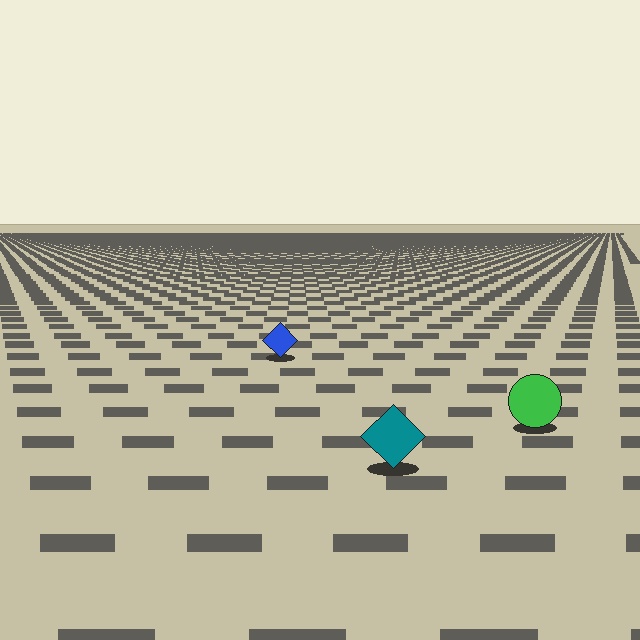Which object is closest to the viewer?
The teal diamond is closest. The texture marks near it are larger and more spread out.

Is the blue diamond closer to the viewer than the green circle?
No. The green circle is closer — you can tell from the texture gradient: the ground texture is coarser near it.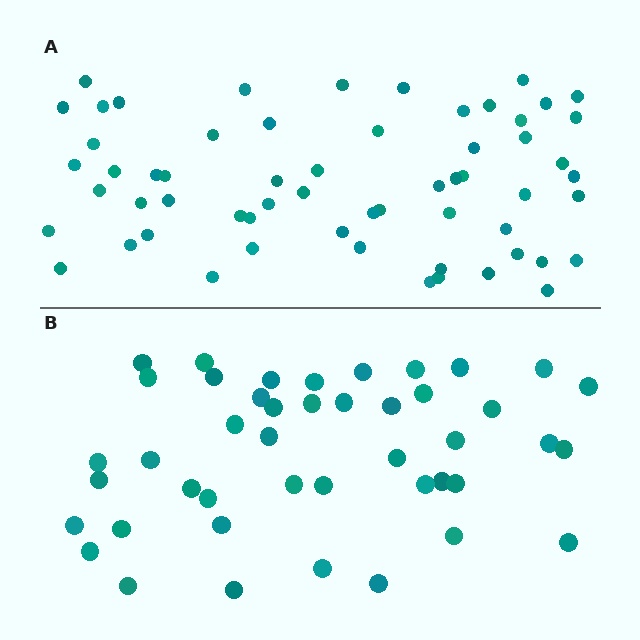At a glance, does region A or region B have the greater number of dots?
Region A (the top region) has more dots.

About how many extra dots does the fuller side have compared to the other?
Region A has approximately 15 more dots than region B.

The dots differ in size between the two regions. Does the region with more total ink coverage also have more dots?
No. Region B has more total ink coverage because its dots are larger, but region A actually contains more individual dots. Total area can be misleading — the number of items is what matters here.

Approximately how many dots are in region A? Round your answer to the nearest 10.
About 60 dots.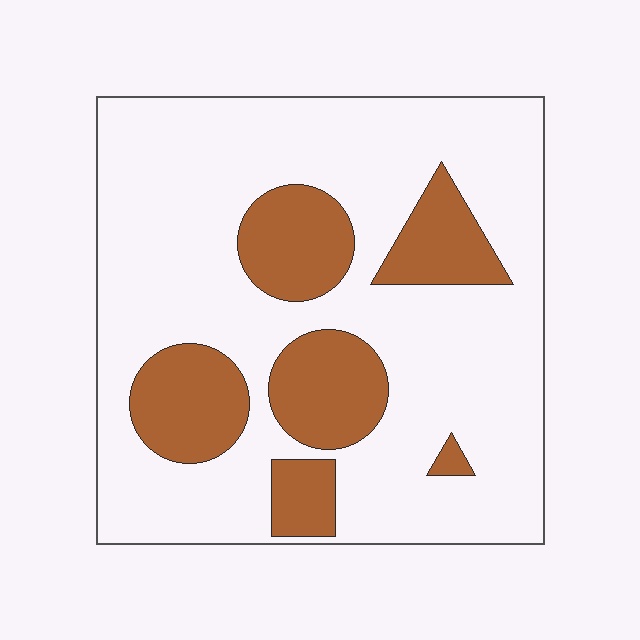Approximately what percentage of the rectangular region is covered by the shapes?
Approximately 25%.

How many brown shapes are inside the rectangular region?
6.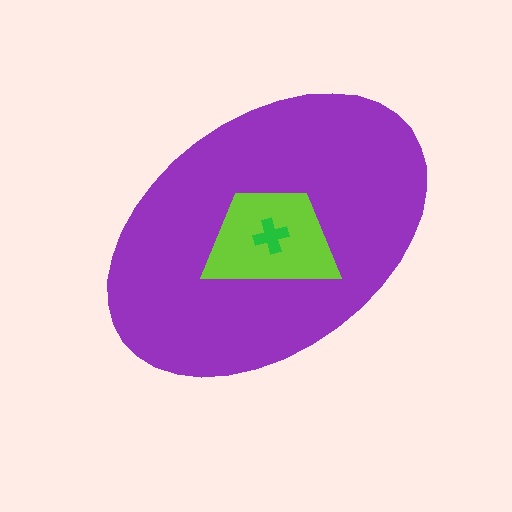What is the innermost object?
The green cross.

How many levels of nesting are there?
3.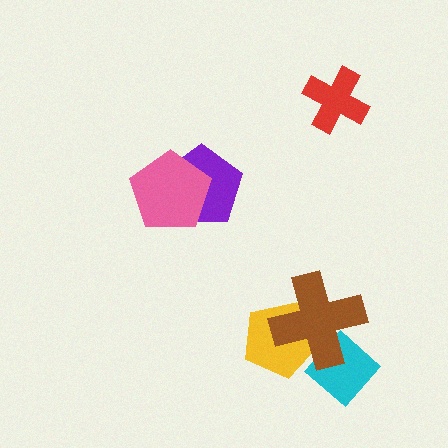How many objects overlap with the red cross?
0 objects overlap with the red cross.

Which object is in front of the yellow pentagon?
The brown cross is in front of the yellow pentagon.